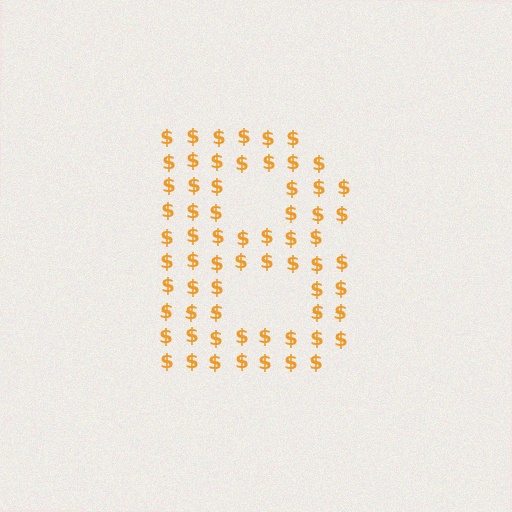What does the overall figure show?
The overall figure shows the letter B.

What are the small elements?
The small elements are dollar signs.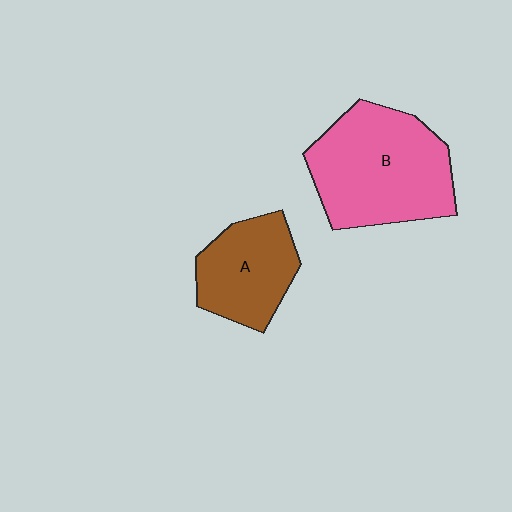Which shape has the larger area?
Shape B (pink).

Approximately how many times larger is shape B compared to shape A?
Approximately 1.6 times.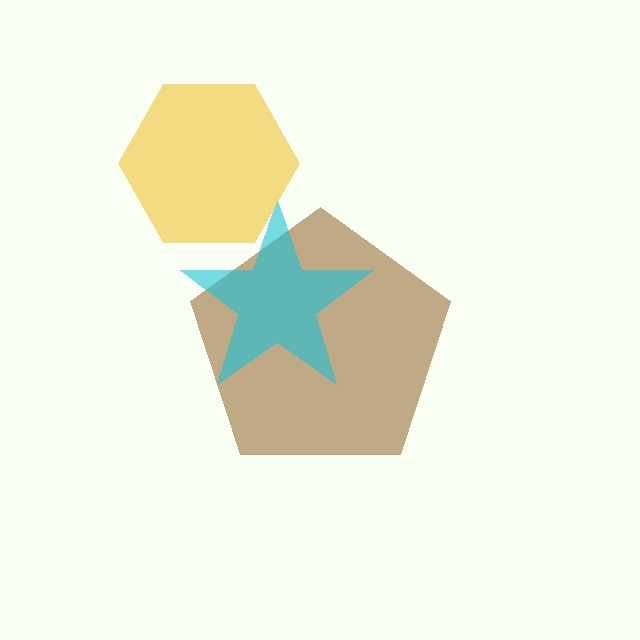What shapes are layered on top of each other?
The layered shapes are: a brown pentagon, a cyan star, a yellow hexagon.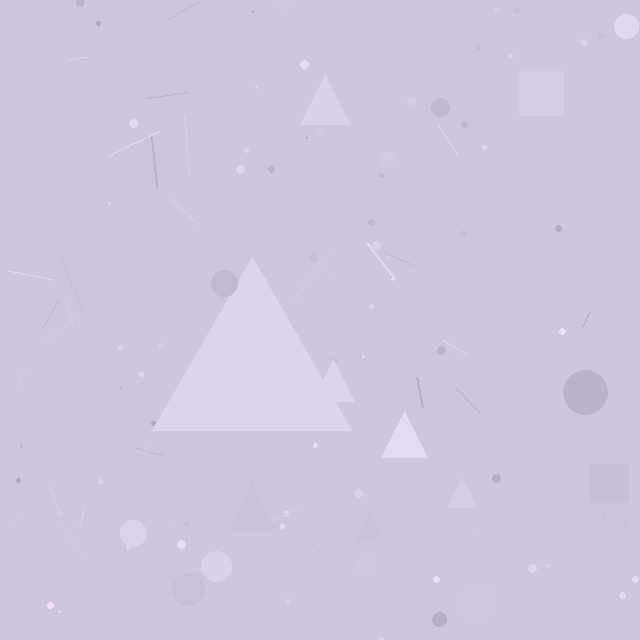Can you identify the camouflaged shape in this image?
The camouflaged shape is a triangle.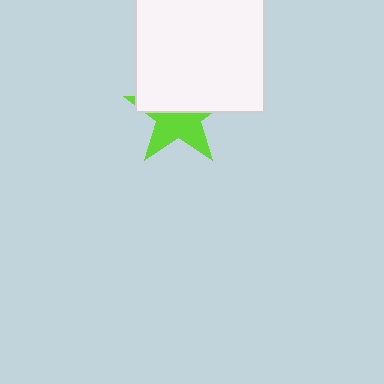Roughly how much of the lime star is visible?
About half of it is visible (roughly 49%).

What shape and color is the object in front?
The object in front is a white square.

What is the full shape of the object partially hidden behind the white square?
The partially hidden object is a lime star.